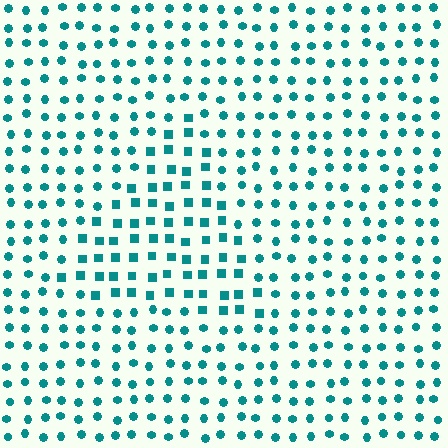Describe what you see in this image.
The image is filled with small teal elements arranged in a uniform grid. A triangle-shaped region contains squares, while the surrounding area contains circles. The boundary is defined purely by the change in element shape.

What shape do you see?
I see a triangle.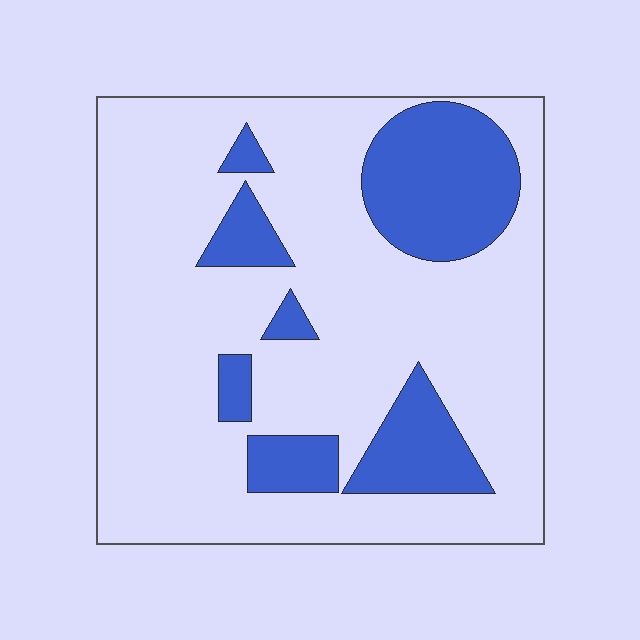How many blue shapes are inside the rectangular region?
7.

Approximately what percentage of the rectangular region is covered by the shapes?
Approximately 25%.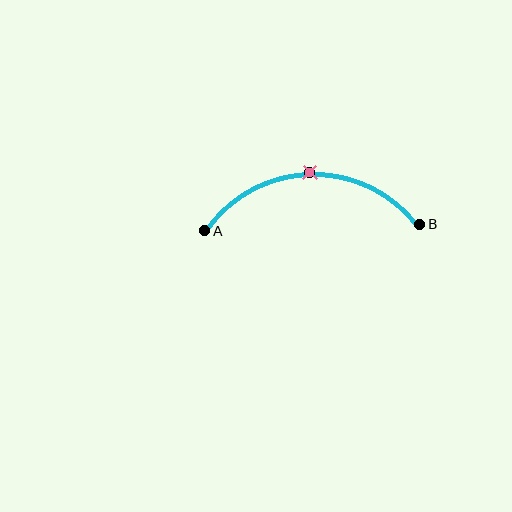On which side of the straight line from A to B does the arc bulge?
The arc bulges above the straight line connecting A and B.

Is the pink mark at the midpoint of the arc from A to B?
Yes. The pink mark lies on the arc at equal arc-length from both A and B — it is the arc midpoint.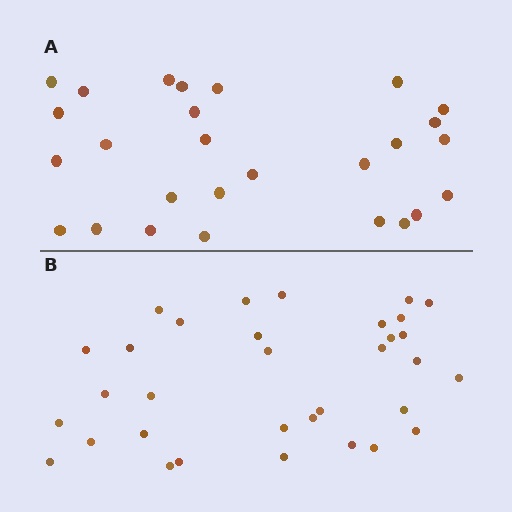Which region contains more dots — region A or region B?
Region B (the bottom region) has more dots.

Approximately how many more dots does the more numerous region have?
Region B has about 6 more dots than region A.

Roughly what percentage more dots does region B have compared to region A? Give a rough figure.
About 20% more.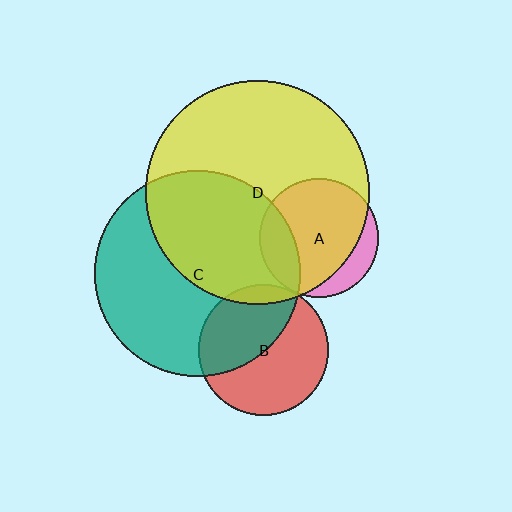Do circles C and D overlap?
Yes.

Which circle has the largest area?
Circle D (yellow).